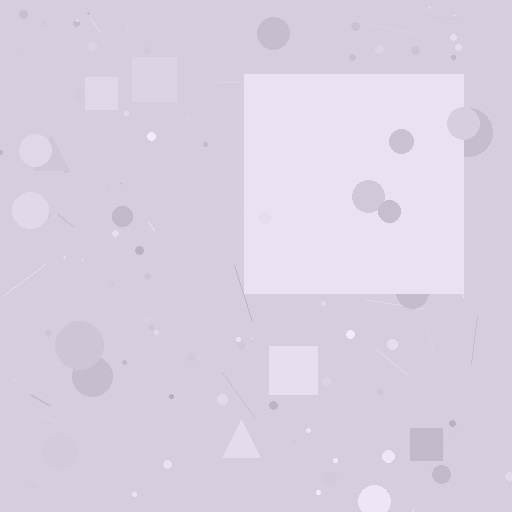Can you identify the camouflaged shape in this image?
The camouflaged shape is a square.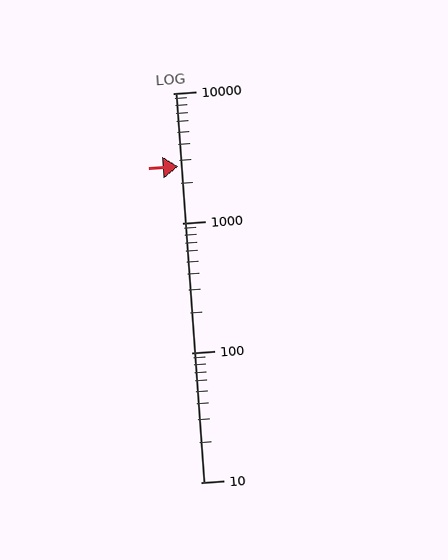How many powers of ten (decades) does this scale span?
The scale spans 3 decades, from 10 to 10000.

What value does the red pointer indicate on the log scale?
The pointer indicates approximately 2700.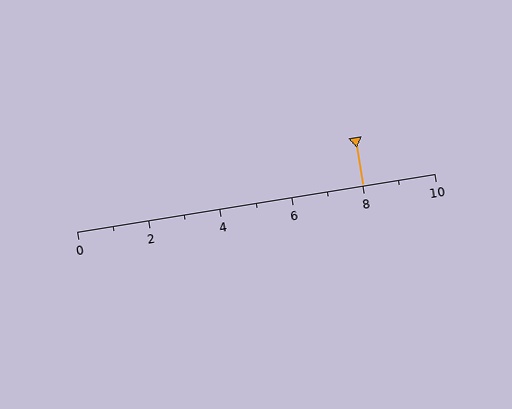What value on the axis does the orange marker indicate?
The marker indicates approximately 8.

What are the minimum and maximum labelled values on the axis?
The axis runs from 0 to 10.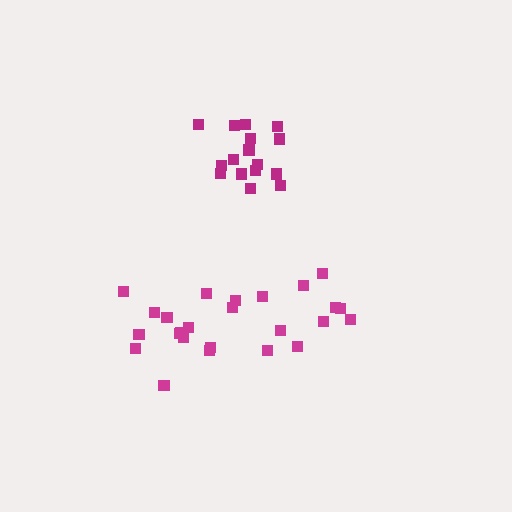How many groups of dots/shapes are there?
There are 3 groups.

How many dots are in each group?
Group 1: 10 dots, Group 2: 16 dots, Group 3: 16 dots (42 total).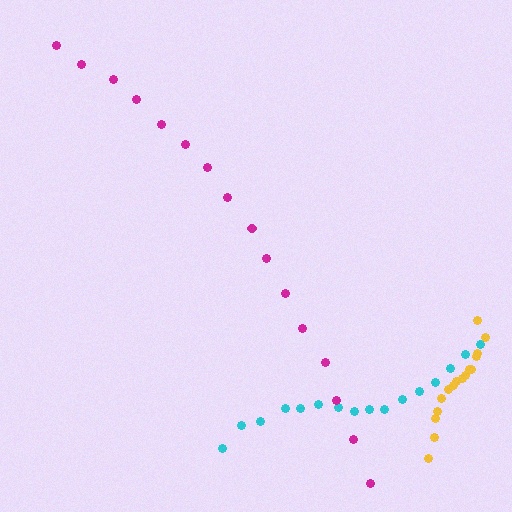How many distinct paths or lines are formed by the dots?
There are 3 distinct paths.